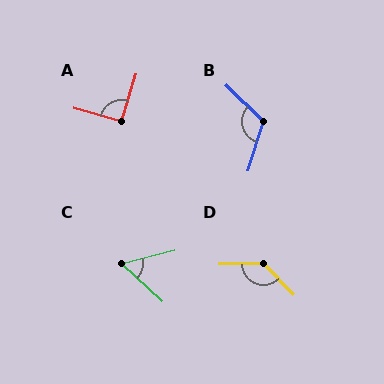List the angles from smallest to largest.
C (56°), A (91°), B (116°), D (134°).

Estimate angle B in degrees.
Approximately 116 degrees.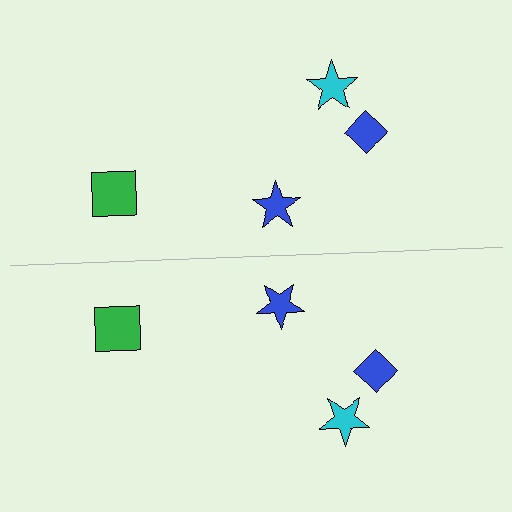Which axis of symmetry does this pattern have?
The pattern has a horizontal axis of symmetry running through the center of the image.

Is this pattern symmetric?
Yes, this pattern has bilateral (reflection) symmetry.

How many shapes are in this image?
There are 8 shapes in this image.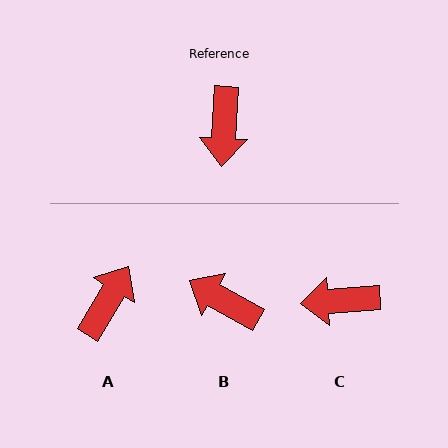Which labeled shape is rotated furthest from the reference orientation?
A, about 153 degrees away.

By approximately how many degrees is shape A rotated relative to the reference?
Approximately 153 degrees counter-clockwise.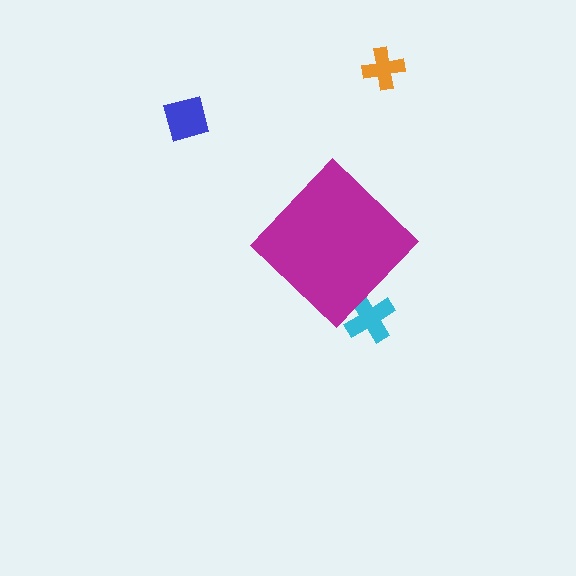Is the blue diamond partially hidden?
No, the blue diamond is fully visible.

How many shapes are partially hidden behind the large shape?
1 shape is partially hidden.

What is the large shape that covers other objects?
A magenta diamond.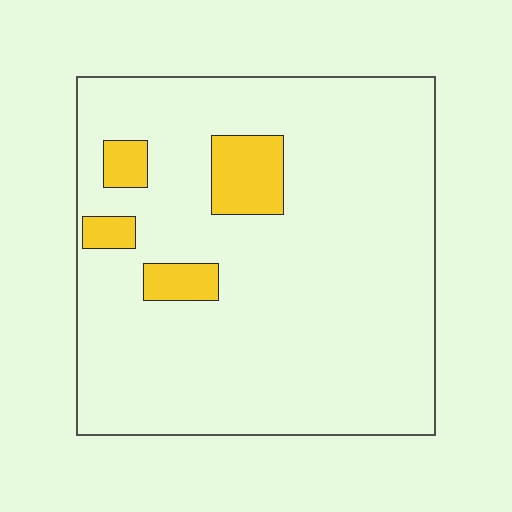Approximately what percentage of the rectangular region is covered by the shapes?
Approximately 10%.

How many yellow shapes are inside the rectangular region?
4.